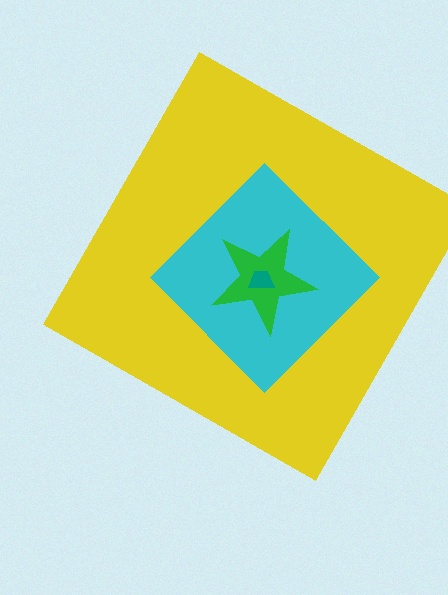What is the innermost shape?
The teal trapezoid.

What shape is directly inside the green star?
The teal trapezoid.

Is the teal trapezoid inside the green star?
Yes.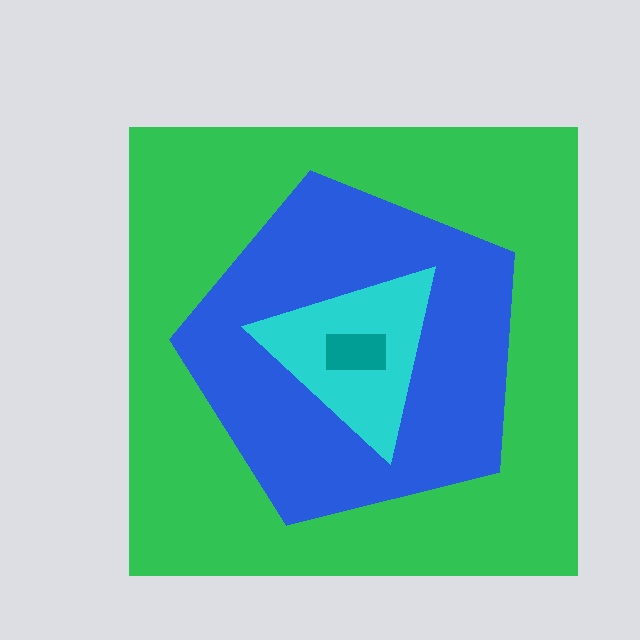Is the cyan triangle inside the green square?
Yes.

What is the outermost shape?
The green square.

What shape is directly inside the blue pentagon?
The cyan triangle.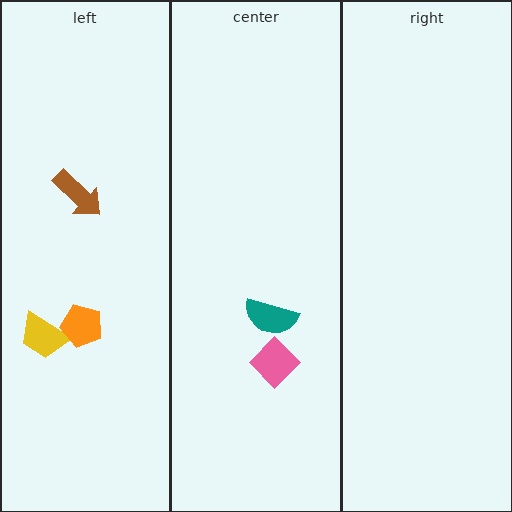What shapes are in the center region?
The teal semicircle, the pink diamond.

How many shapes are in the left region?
3.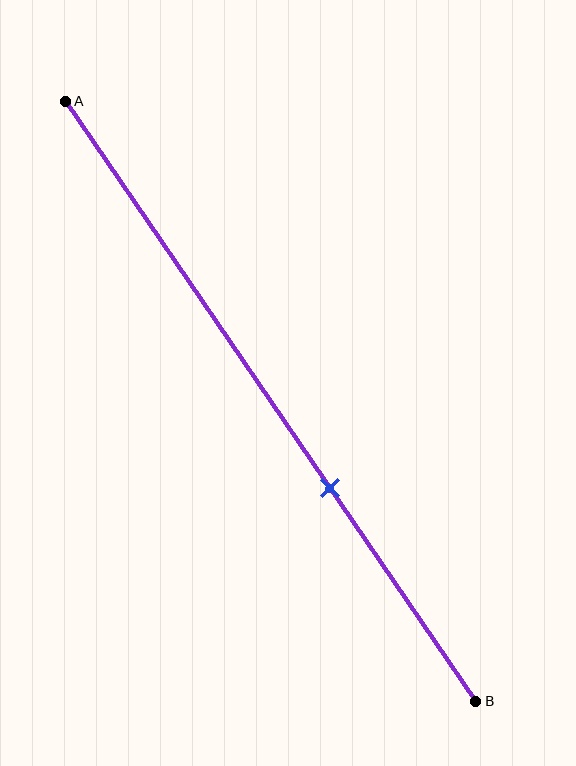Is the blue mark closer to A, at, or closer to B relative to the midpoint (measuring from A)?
The blue mark is closer to point B than the midpoint of segment AB.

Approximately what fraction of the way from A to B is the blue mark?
The blue mark is approximately 65% of the way from A to B.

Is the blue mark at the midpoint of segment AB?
No, the mark is at about 65% from A, not at the 50% midpoint.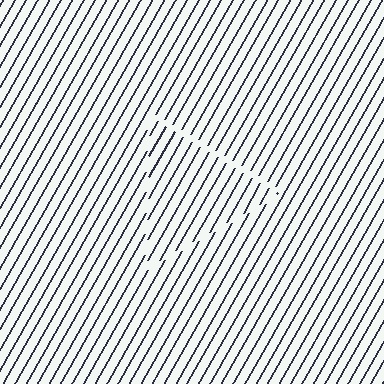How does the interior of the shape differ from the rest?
The interior of the shape contains the same grating, shifted by half a period — the contour is defined by the phase discontinuity where line-ends from the inner and outer gratings abut.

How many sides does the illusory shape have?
3 sides — the line-ends trace a triangle.